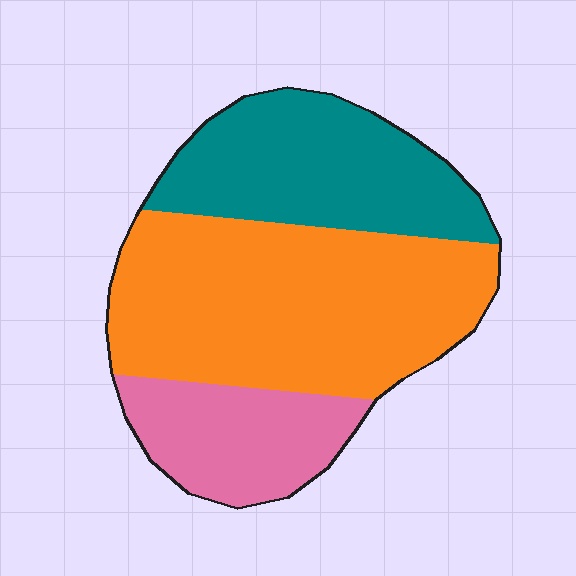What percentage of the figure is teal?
Teal covers about 30% of the figure.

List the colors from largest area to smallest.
From largest to smallest: orange, teal, pink.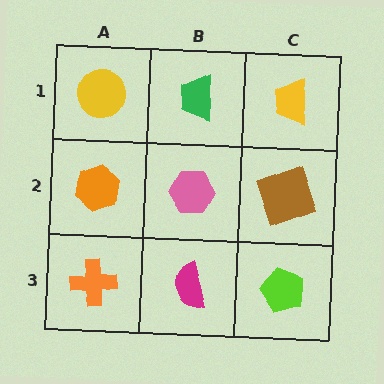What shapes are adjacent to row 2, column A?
A yellow circle (row 1, column A), an orange cross (row 3, column A), a pink hexagon (row 2, column B).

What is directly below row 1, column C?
A brown square.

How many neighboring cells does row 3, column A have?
2.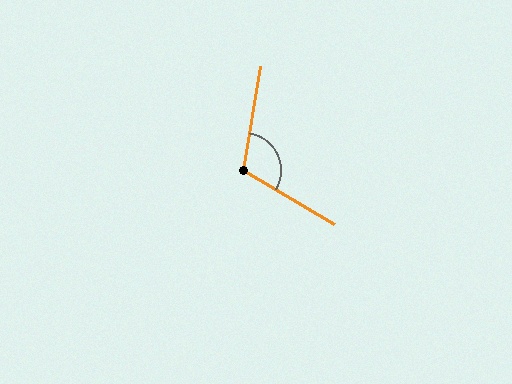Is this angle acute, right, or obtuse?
It is obtuse.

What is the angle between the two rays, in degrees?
Approximately 111 degrees.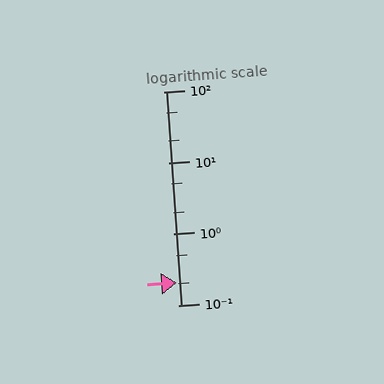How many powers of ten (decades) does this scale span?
The scale spans 3 decades, from 0.1 to 100.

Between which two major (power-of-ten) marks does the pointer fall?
The pointer is between 0.1 and 1.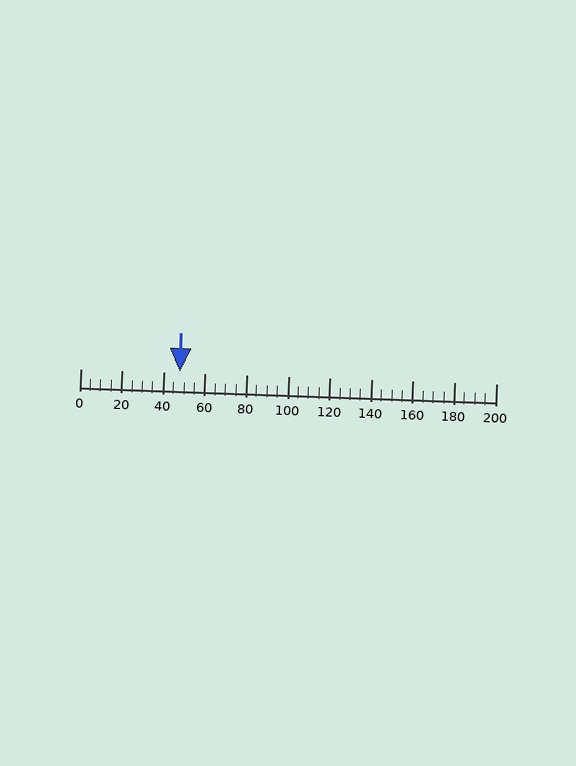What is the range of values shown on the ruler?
The ruler shows values from 0 to 200.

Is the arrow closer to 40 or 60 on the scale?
The arrow is closer to 40.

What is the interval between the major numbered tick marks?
The major tick marks are spaced 20 units apart.